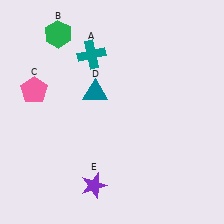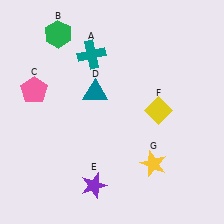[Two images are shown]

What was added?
A yellow diamond (F), a yellow star (G) were added in Image 2.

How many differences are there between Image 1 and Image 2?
There are 2 differences between the two images.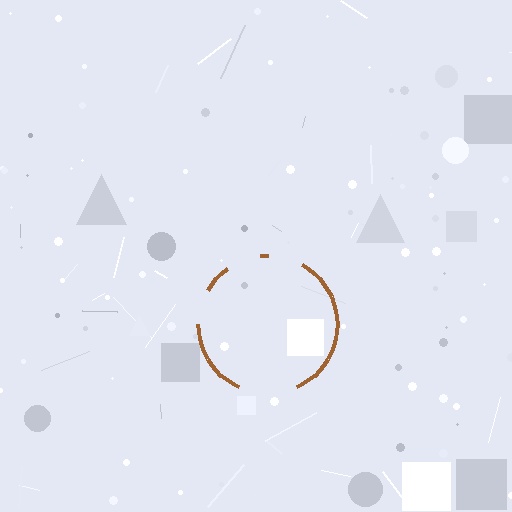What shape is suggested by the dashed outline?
The dashed outline suggests a circle.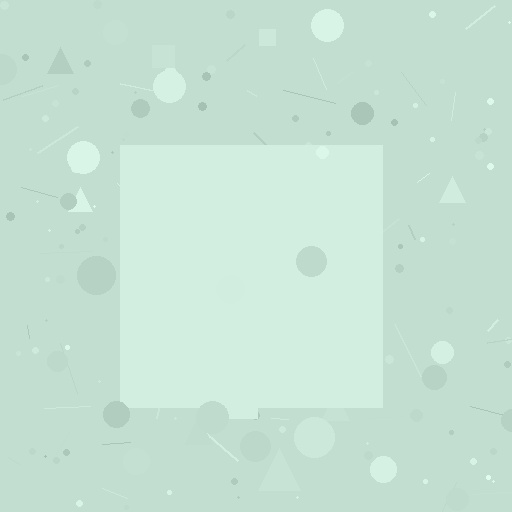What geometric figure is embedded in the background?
A square is embedded in the background.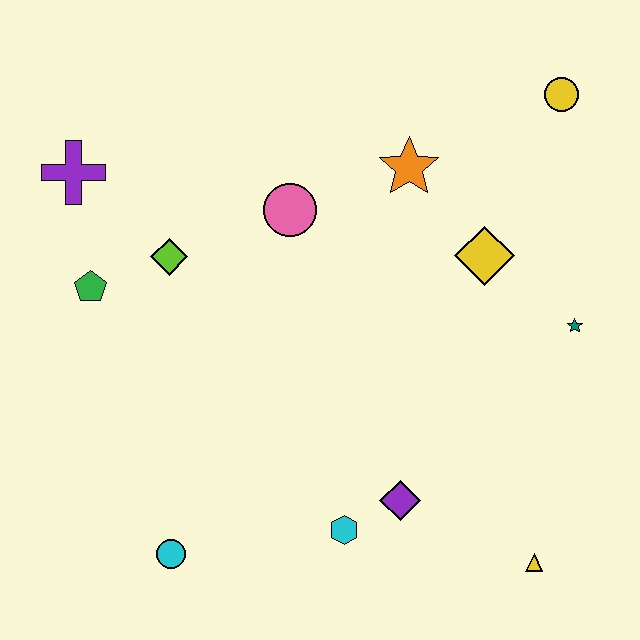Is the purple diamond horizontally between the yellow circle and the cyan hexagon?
Yes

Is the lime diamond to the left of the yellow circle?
Yes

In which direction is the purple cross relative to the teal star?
The purple cross is to the left of the teal star.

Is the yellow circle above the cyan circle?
Yes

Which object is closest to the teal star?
The yellow diamond is closest to the teal star.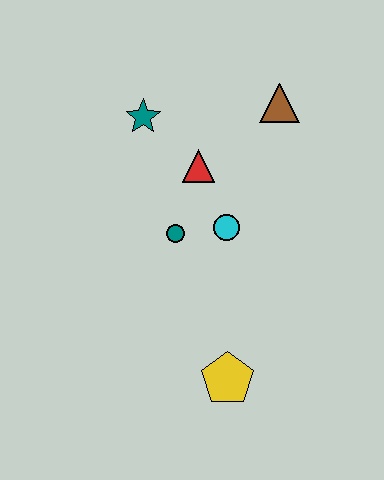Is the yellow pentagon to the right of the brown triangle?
No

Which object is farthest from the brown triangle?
The yellow pentagon is farthest from the brown triangle.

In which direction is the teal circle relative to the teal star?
The teal circle is below the teal star.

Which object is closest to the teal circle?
The cyan circle is closest to the teal circle.